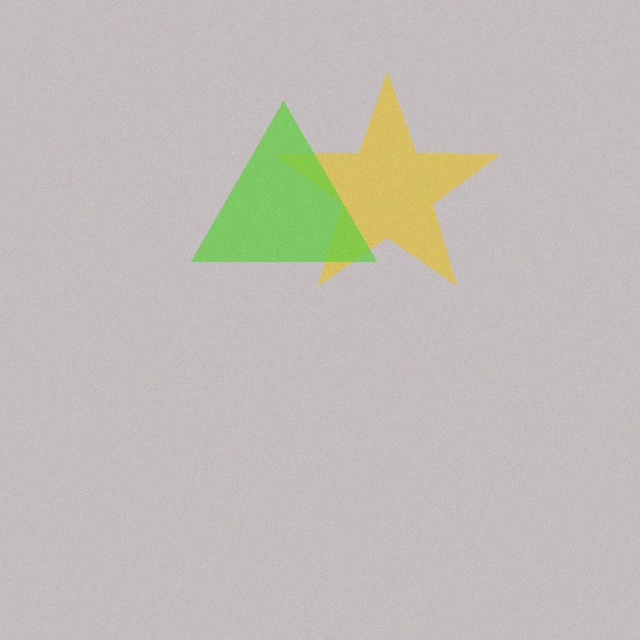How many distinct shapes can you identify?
There are 2 distinct shapes: a yellow star, a lime triangle.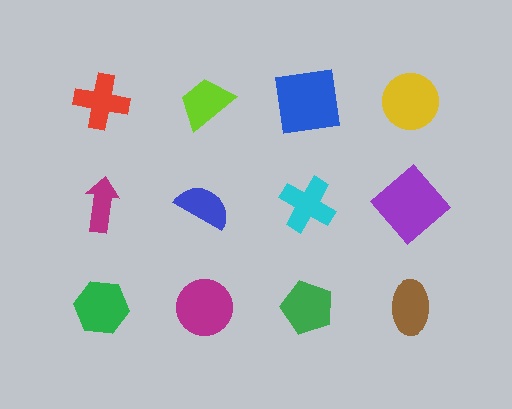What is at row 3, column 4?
A brown ellipse.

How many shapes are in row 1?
4 shapes.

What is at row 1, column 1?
A red cross.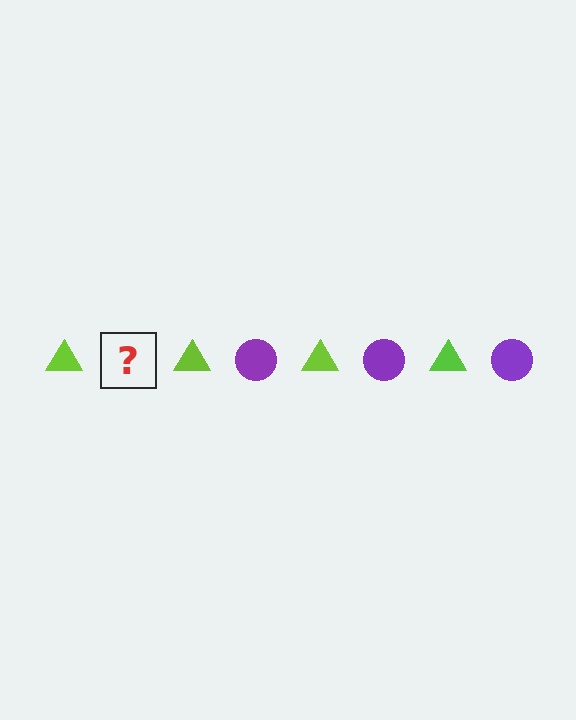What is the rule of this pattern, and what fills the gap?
The rule is that the pattern alternates between lime triangle and purple circle. The gap should be filled with a purple circle.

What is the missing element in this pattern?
The missing element is a purple circle.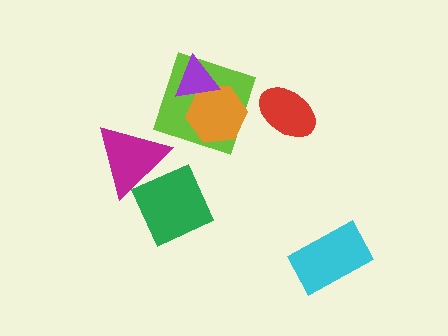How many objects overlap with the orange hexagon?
2 objects overlap with the orange hexagon.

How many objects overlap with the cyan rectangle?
0 objects overlap with the cyan rectangle.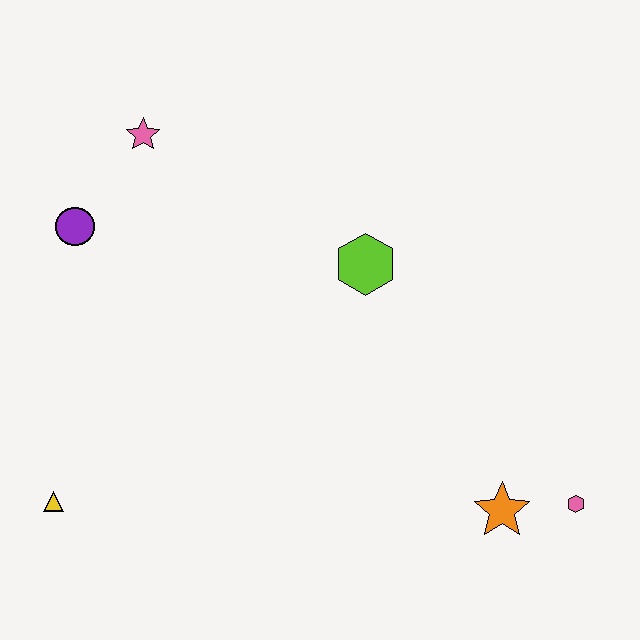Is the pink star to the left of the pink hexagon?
Yes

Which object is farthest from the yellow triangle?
The pink hexagon is farthest from the yellow triangle.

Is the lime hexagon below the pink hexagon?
No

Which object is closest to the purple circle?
The pink star is closest to the purple circle.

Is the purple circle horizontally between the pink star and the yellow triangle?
Yes